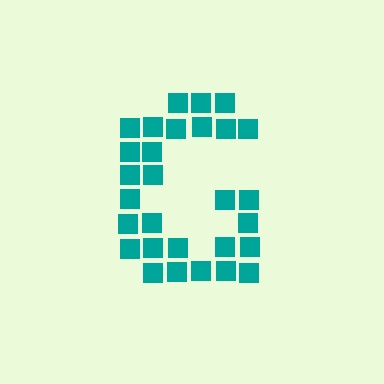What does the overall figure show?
The overall figure shows the letter G.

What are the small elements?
The small elements are squares.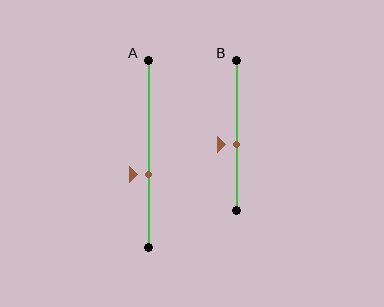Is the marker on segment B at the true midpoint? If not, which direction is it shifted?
No, the marker on segment B is shifted downward by about 7% of the segment length.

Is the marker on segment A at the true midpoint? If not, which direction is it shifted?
No, the marker on segment A is shifted downward by about 11% of the segment length.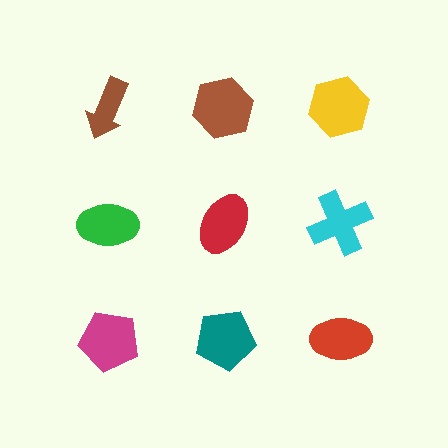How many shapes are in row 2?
3 shapes.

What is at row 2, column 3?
A cyan cross.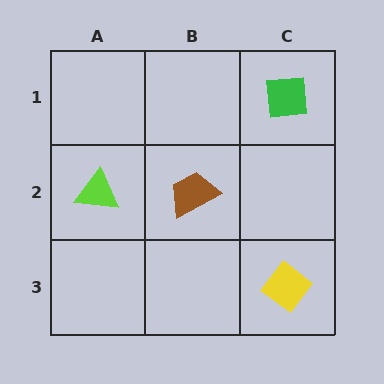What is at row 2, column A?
A lime triangle.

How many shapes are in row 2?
2 shapes.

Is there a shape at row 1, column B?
No, that cell is empty.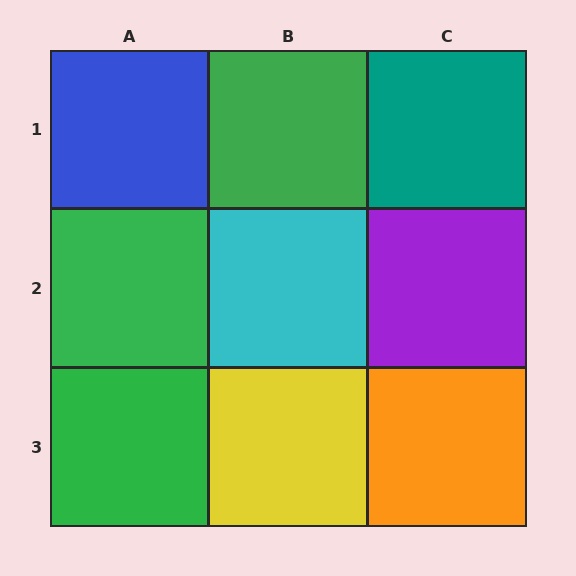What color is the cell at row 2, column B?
Cyan.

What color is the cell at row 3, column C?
Orange.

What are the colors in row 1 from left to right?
Blue, green, teal.